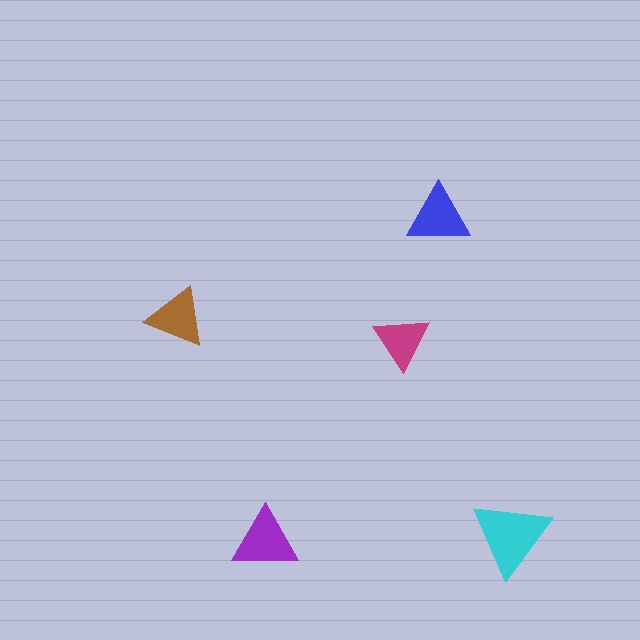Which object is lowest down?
The purple triangle is bottommost.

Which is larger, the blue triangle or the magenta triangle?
The blue one.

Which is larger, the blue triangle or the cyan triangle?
The cyan one.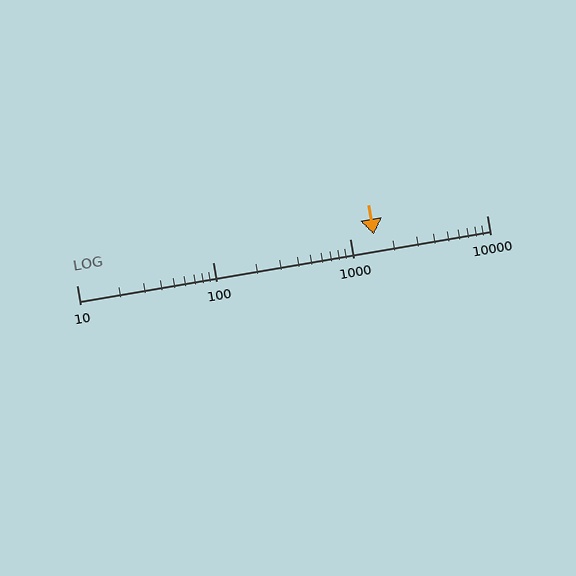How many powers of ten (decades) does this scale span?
The scale spans 3 decades, from 10 to 10000.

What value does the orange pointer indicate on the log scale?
The pointer indicates approximately 1500.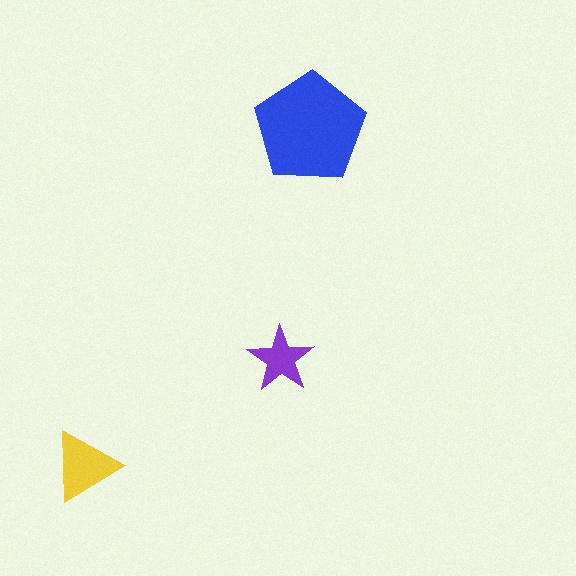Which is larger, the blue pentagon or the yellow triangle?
The blue pentagon.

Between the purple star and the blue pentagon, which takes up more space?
The blue pentagon.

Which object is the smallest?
The purple star.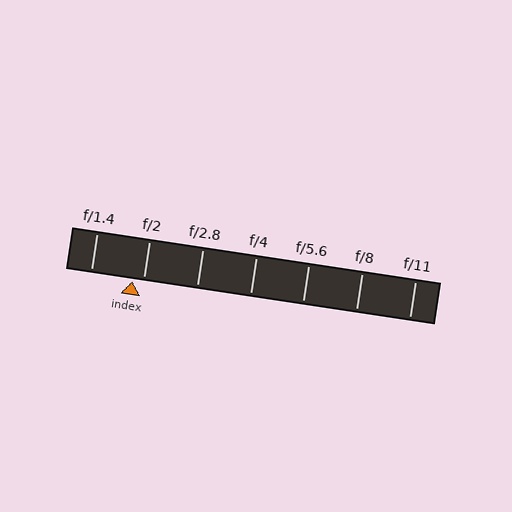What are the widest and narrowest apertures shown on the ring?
The widest aperture shown is f/1.4 and the narrowest is f/11.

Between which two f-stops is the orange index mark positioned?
The index mark is between f/1.4 and f/2.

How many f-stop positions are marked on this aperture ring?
There are 7 f-stop positions marked.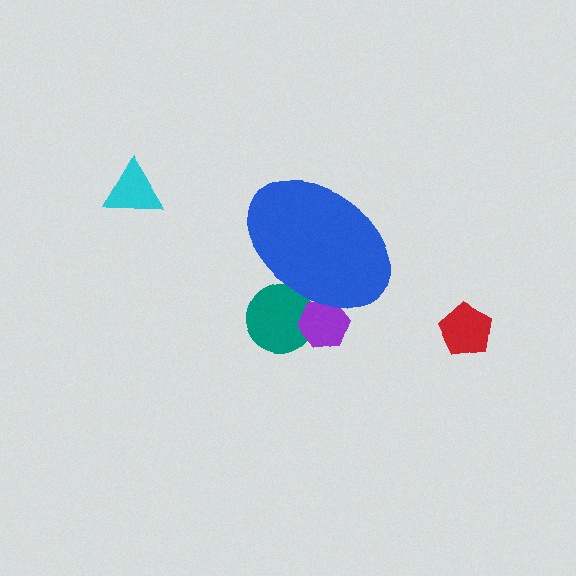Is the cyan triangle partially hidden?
No, the cyan triangle is fully visible.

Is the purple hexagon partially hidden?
Yes, the purple hexagon is partially hidden behind the blue ellipse.